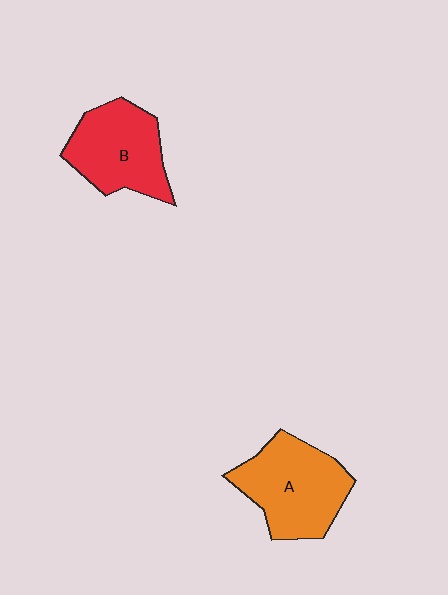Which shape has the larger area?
Shape A (orange).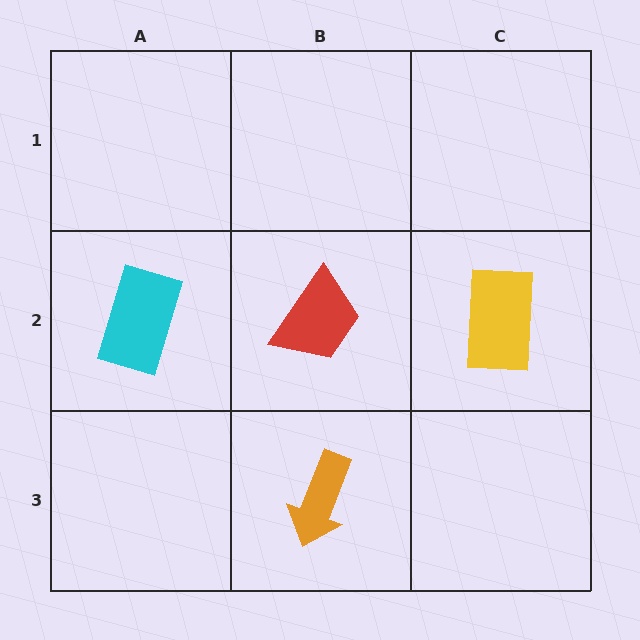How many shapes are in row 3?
1 shape.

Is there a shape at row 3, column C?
No, that cell is empty.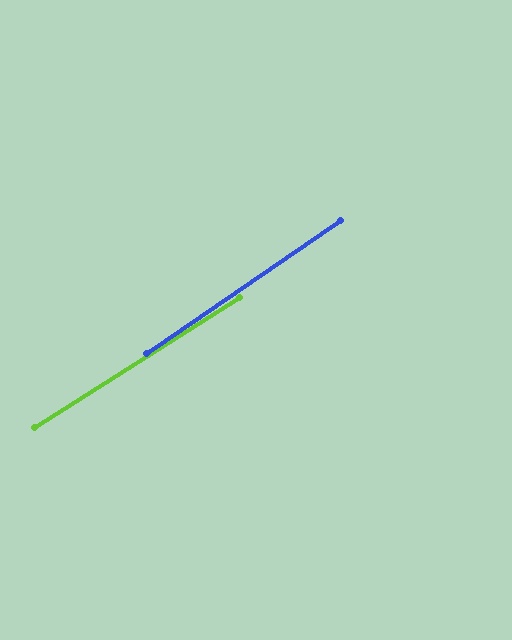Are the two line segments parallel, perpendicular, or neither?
Parallel — their directions differ by only 1.9°.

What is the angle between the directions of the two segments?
Approximately 2 degrees.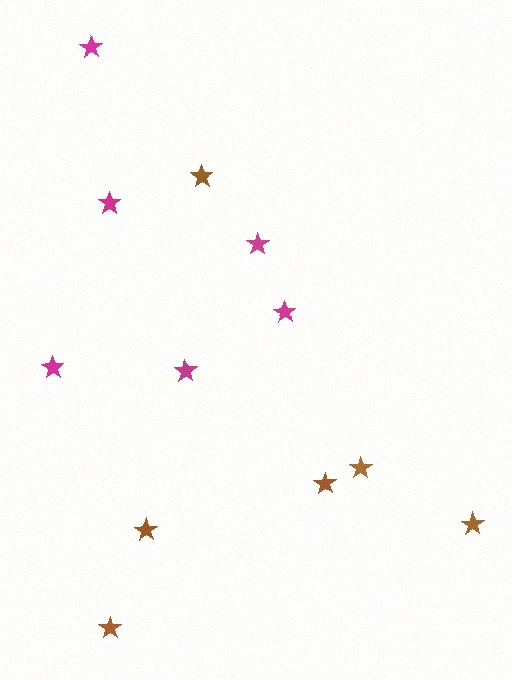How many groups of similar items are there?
There are 2 groups: one group of magenta stars (6) and one group of brown stars (6).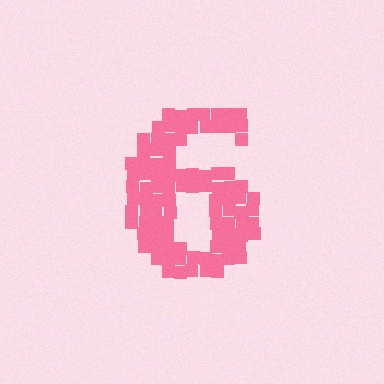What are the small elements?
The small elements are squares.